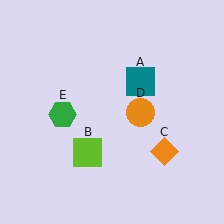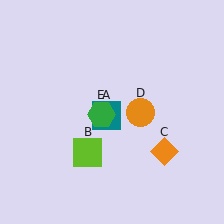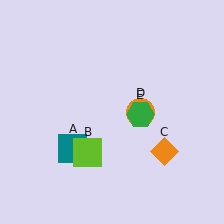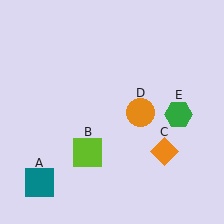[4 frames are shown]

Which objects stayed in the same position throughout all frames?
Lime square (object B) and orange diamond (object C) and orange circle (object D) remained stationary.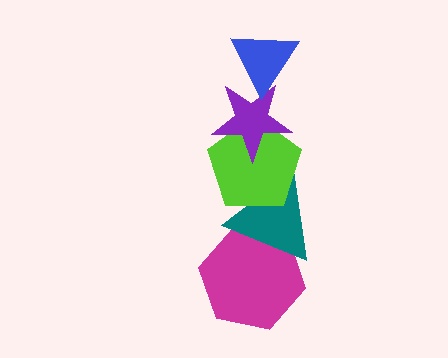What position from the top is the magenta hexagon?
The magenta hexagon is 5th from the top.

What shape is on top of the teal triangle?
The lime pentagon is on top of the teal triangle.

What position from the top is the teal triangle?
The teal triangle is 4th from the top.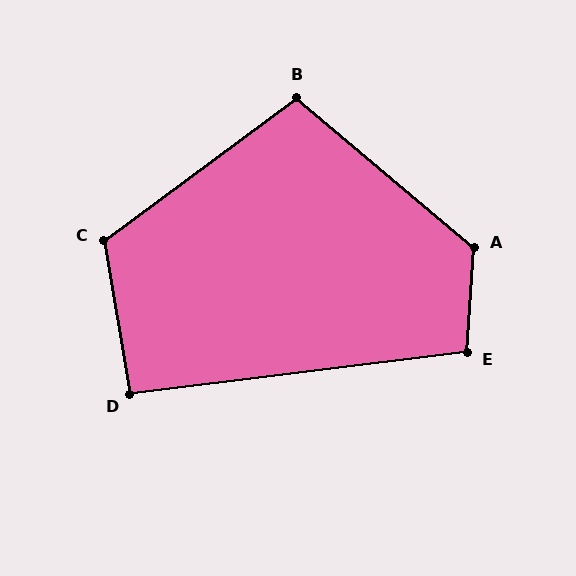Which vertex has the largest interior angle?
A, at approximately 126 degrees.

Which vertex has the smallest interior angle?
D, at approximately 93 degrees.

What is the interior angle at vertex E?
Approximately 101 degrees (obtuse).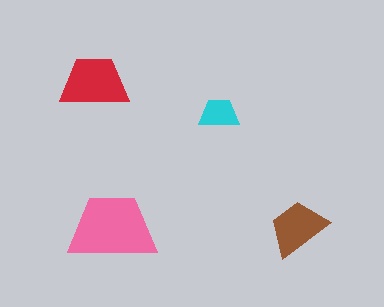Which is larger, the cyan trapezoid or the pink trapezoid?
The pink one.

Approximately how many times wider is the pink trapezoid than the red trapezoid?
About 1.5 times wider.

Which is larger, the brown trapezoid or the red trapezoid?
The red one.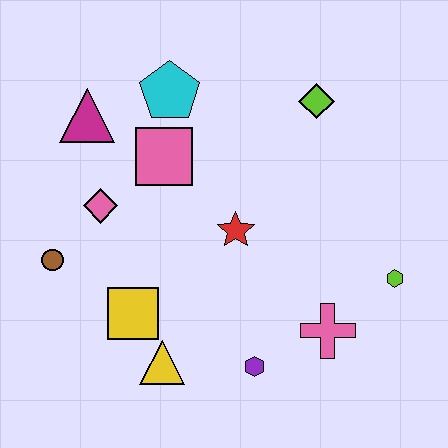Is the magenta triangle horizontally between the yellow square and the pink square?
No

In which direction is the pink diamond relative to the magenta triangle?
The pink diamond is below the magenta triangle.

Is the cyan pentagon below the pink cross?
No